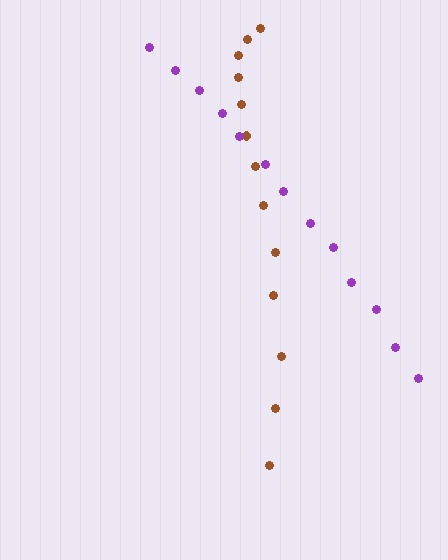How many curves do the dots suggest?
There are 2 distinct paths.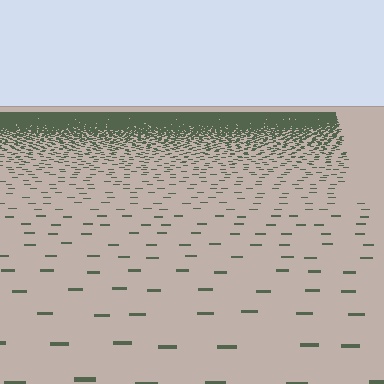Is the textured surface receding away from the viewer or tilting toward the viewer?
The surface is receding away from the viewer. Texture elements get smaller and denser toward the top.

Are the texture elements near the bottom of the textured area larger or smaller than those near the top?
Larger. Near the bottom, elements are closer to the viewer and appear at a bigger on-screen size.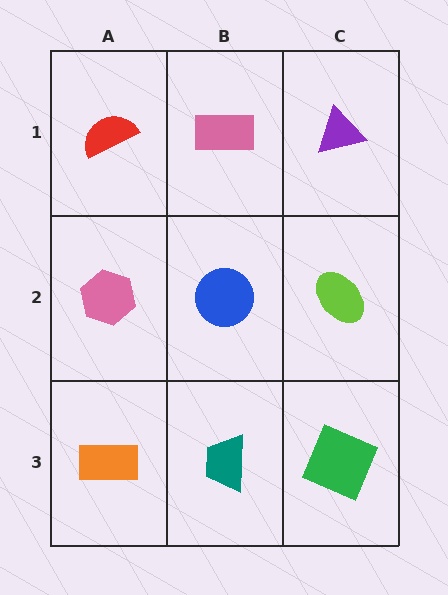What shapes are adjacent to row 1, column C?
A lime ellipse (row 2, column C), a pink rectangle (row 1, column B).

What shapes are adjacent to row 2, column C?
A purple triangle (row 1, column C), a green square (row 3, column C), a blue circle (row 2, column B).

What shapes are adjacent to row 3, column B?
A blue circle (row 2, column B), an orange rectangle (row 3, column A), a green square (row 3, column C).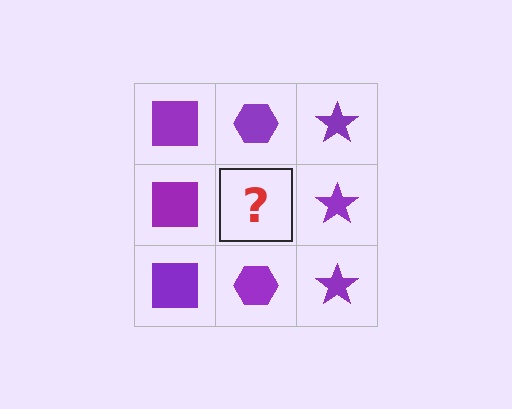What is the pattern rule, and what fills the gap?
The rule is that each column has a consistent shape. The gap should be filled with a purple hexagon.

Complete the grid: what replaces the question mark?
The question mark should be replaced with a purple hexagon.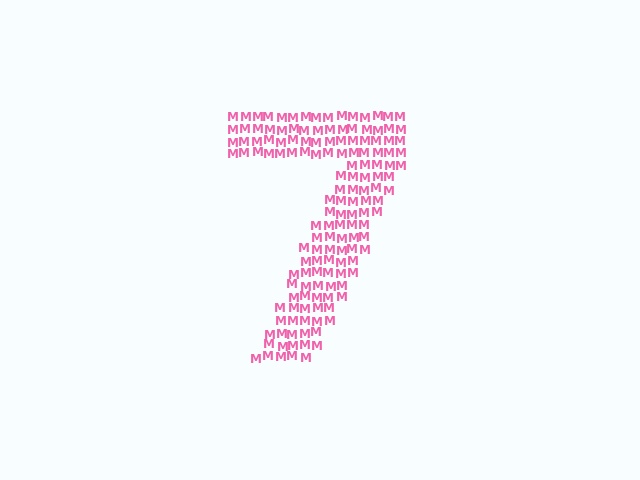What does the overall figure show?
The overall figure shows the digit 7.